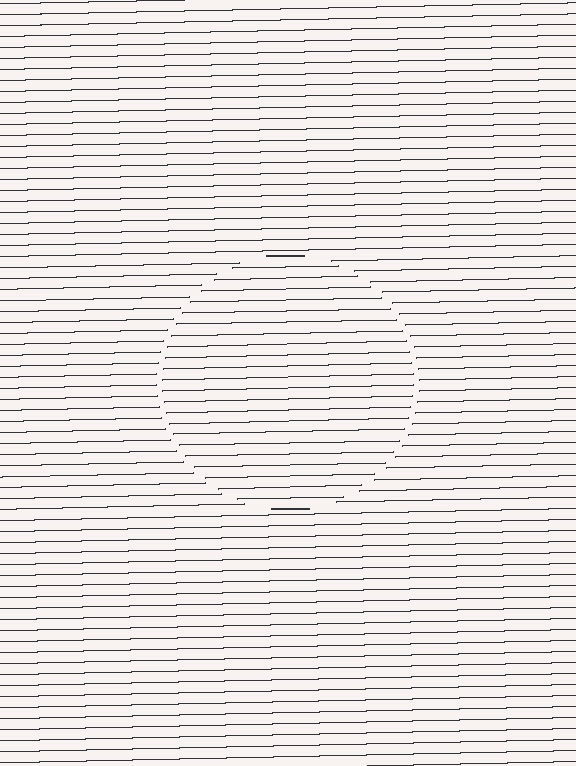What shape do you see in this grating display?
An illusory circle. The interior of the shape contains the same grating, shifted by half a period — the contour is defined by the phase discontinuity where line-ends from the inner and outer gratings abut.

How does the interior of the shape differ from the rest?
The interior of the shape contains the same grating, shifted by half a period — the contour is defined by the phase discontinuity where line-ends from the inner and outer gratings abut.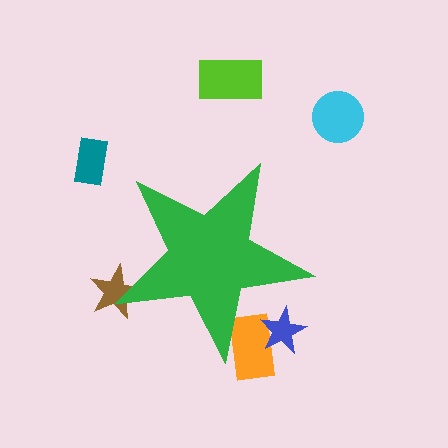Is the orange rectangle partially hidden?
Yes, the orange rectangle is partially hidden behind the green star.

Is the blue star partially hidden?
Yes, the blue star is partially hidden behind the green star.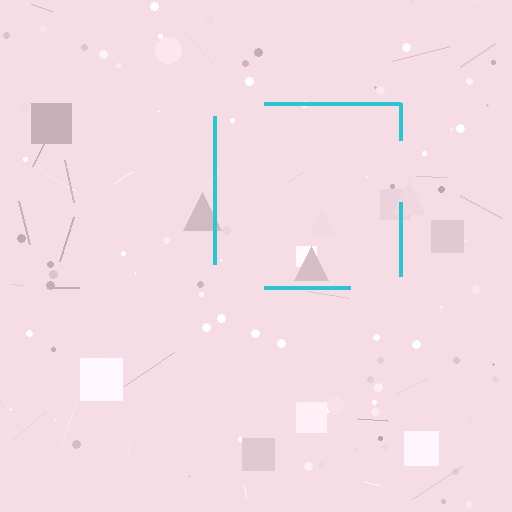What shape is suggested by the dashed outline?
The dashed outline suggests a square.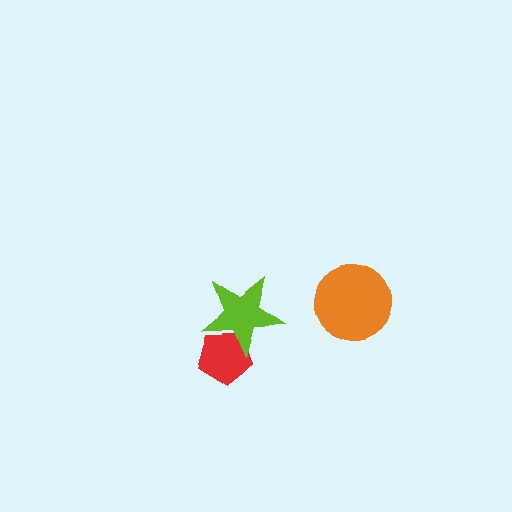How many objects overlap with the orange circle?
0 objects overlap with the orange circle.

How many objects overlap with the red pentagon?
1 object overlaps with the red pentagon.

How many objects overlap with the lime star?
1 object overlaps with the lime star.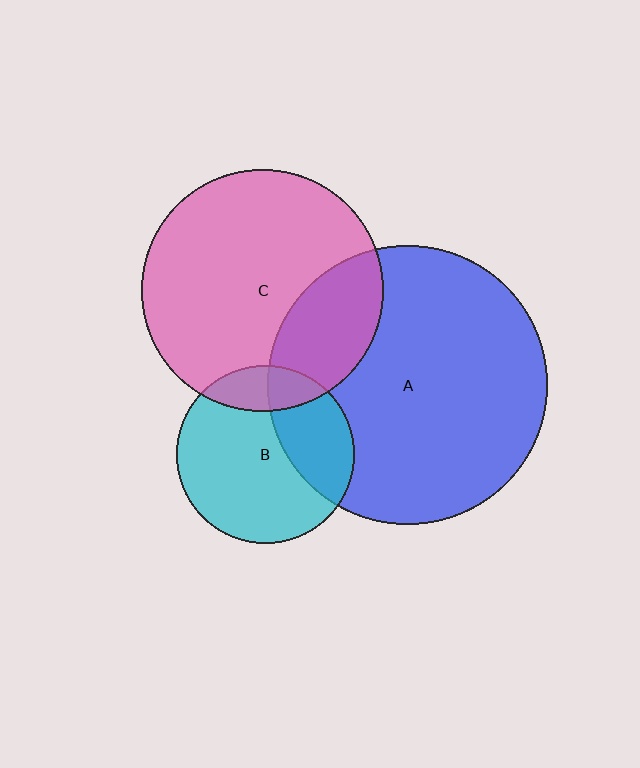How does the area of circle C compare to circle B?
Approximately 1.8 times.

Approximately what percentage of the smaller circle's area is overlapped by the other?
Approximately 30%.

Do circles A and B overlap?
Yes.